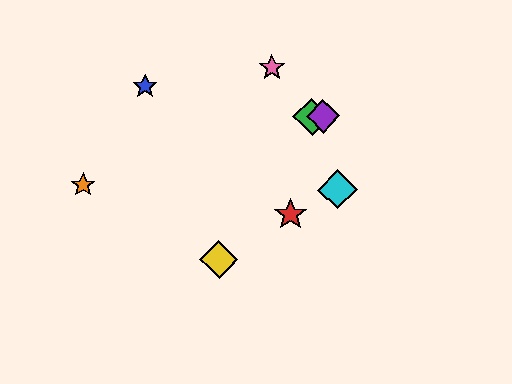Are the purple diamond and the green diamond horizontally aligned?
Yes, both are at y≈116.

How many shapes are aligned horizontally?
2 shapes (the green diamond, the purple diamond) are aligned horizontally.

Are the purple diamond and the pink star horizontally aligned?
No, the purple diamond is at y≈116 and the pink star is at y≈68.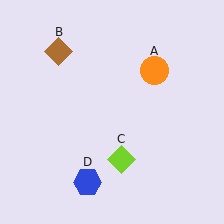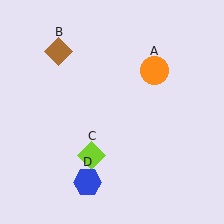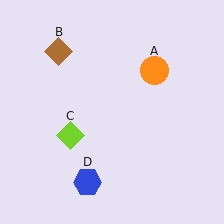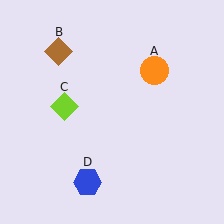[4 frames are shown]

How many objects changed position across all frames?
1 object changed position: lime diamond (object C).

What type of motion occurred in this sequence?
The lime diamond (object C) rotated clockwise around the center of the scene.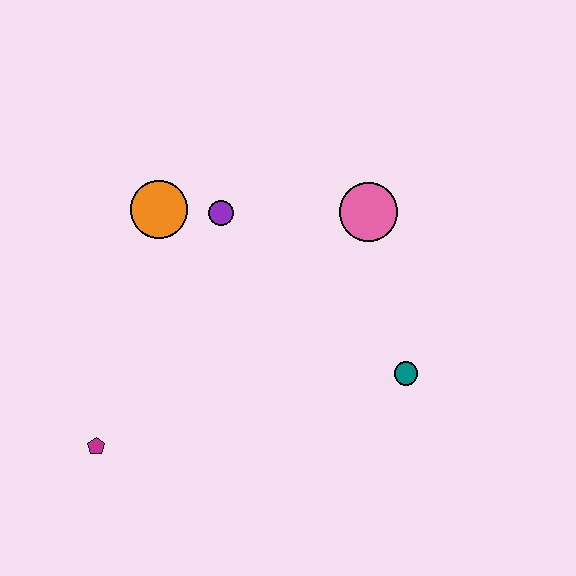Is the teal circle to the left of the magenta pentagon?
No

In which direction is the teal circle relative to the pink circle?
The teal circle is below the pink circle.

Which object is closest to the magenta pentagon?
The orange circle is closest to the magenta pentagon.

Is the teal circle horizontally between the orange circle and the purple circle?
No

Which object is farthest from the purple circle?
The magenta pentagon is farthest from the purple circle.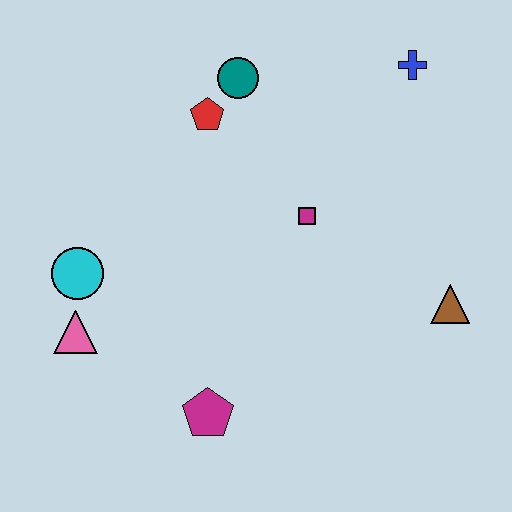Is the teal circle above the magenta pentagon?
Yes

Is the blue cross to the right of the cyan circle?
Yes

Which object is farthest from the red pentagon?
The brown triangle is farthest from the red pentagon.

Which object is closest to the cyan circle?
The pink triangle is closest to the cyan circle.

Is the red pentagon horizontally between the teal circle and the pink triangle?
Yes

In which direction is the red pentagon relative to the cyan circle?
The red pentagon is above the cyan circle.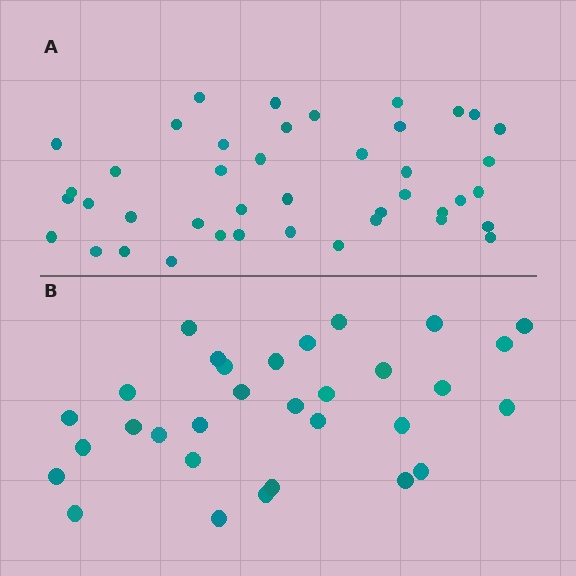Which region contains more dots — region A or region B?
Region A (the top region) has more dots.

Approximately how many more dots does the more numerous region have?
Region A has roughly 12 or so more dots than region B.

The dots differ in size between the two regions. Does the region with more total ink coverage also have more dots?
No. Region B has more total ink coverage because its dots are larger, but region A actually contains more individual dots. Total area can be misleading — the number of items is what matters here.